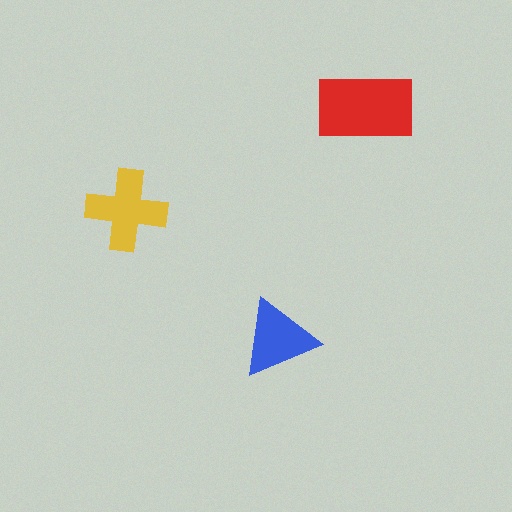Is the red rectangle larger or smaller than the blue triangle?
Larger.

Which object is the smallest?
The blue triangle.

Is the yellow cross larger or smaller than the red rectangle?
Smaller.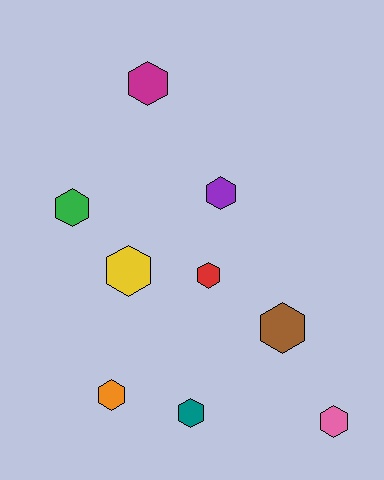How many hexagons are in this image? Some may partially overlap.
There are 9 hexagons.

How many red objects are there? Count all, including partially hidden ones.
There is 1 red object.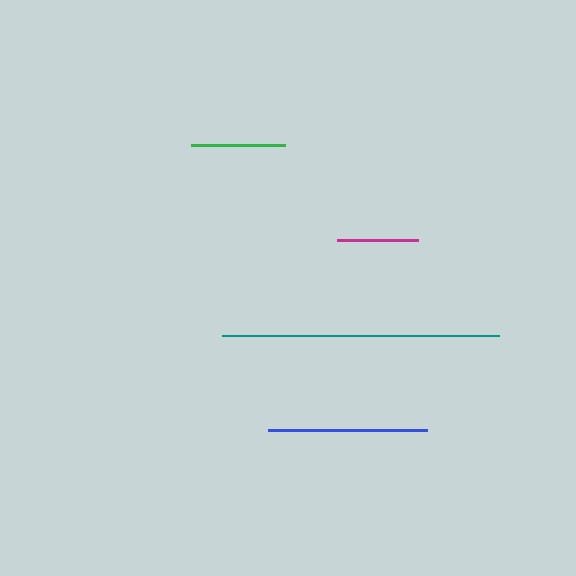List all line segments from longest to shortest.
From longest to shortest: teal, blue, green, magenta.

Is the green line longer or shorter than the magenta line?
The green line is longer than the magenta line.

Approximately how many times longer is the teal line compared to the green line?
The teal line is approximately 3.0 times the length of the green line.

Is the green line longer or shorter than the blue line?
The blue line is longer than the green line.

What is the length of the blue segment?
The blue segment is approximately 159 pixels long.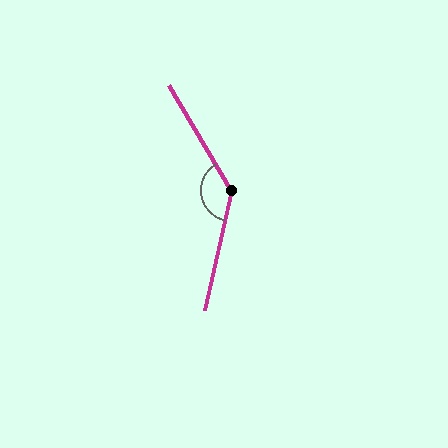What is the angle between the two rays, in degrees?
Approximately 137 degrees.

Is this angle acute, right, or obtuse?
It is obtuse.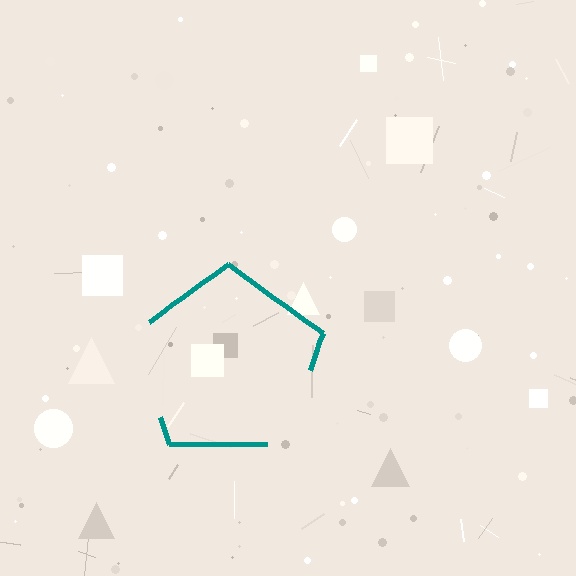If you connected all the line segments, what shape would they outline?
They would outline a pentagon.